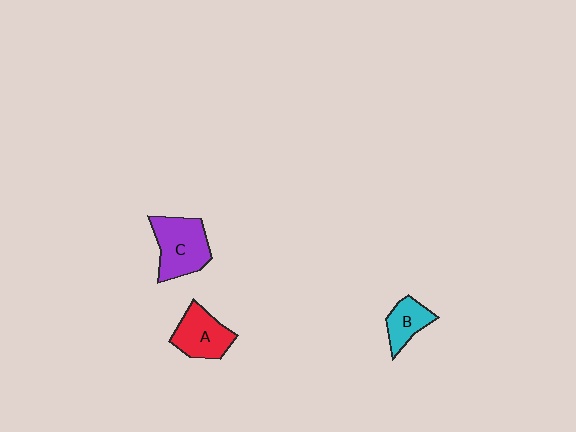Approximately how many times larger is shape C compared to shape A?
Approximately 1.2 times.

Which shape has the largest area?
Shape C (purple).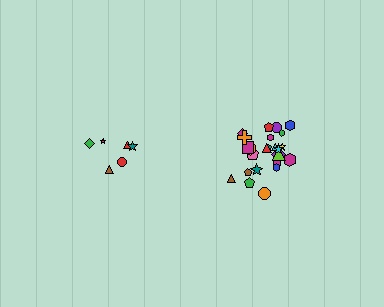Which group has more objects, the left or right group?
The right group.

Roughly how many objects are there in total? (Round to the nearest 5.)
Roughly 30 objects in total.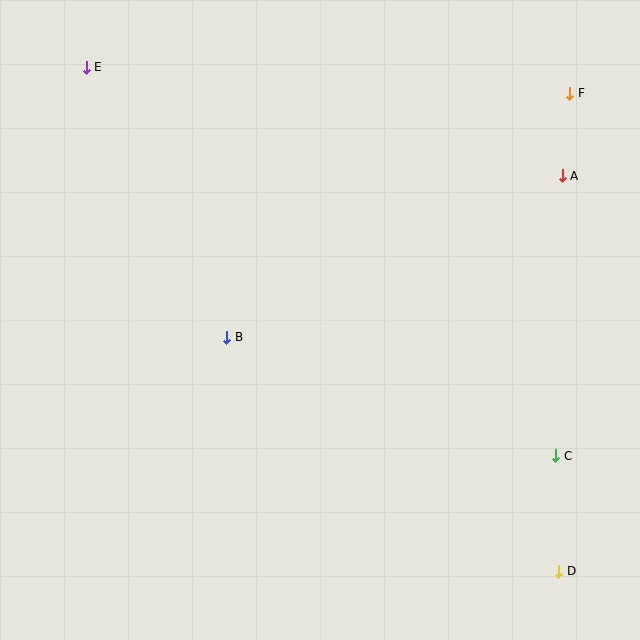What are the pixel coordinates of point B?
Point B is at (227, 337).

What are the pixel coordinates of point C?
Point C is at (556, 456).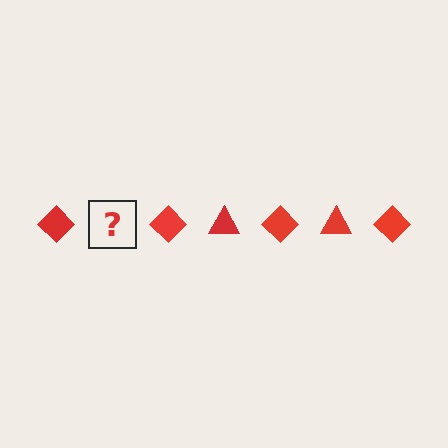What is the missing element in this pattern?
The missing element is a red triangle.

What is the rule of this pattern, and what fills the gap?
The rule is that the pattern cycles through diamond, triangle shapes in red. The gap should be filled with a red triangle.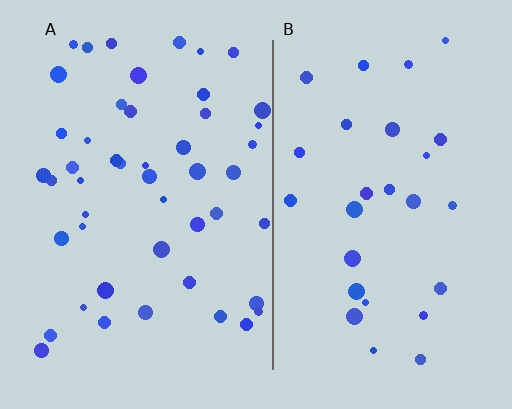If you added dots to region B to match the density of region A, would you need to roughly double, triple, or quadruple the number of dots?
Approximately double.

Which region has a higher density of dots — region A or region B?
A (the left).